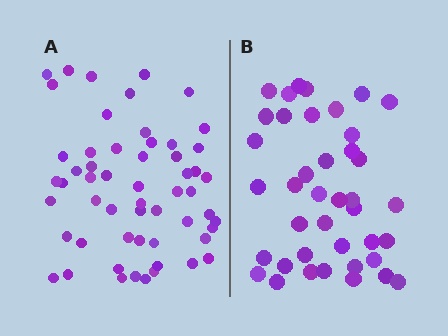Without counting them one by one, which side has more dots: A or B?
Region A (the left region) has more dots.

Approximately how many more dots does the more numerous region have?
Region A has approximately 15 more dots than region B.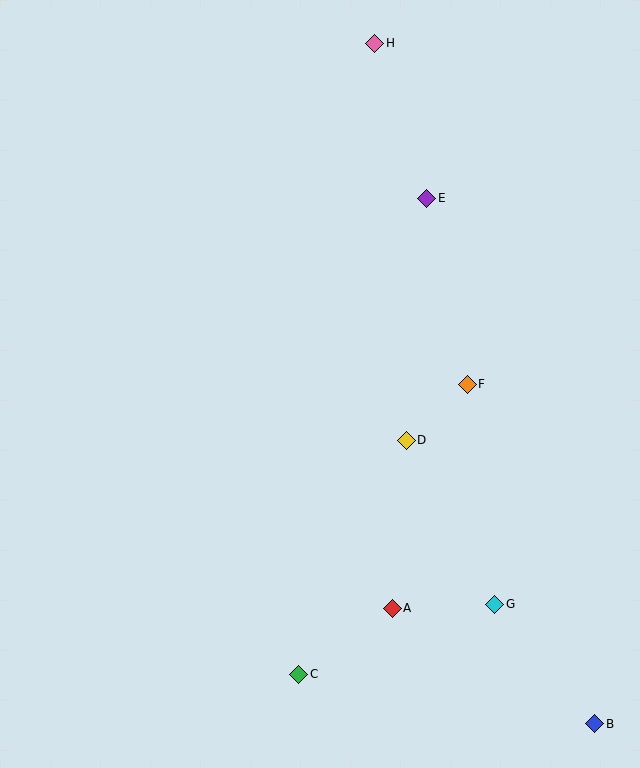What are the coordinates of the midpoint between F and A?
The midpoint between F and A is at (430, 496).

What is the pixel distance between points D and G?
The distance between D and G is 186 pixels.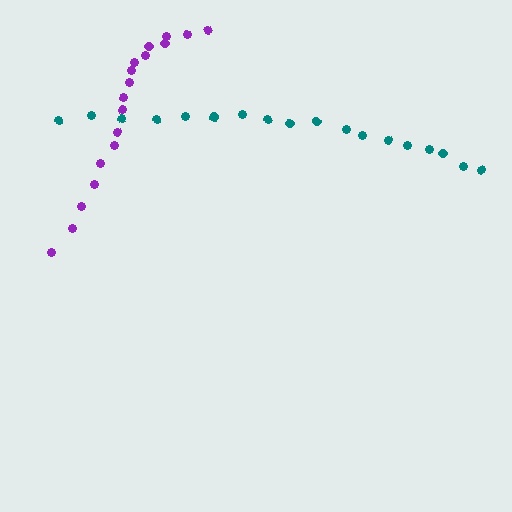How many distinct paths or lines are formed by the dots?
There are 2 distinct paths.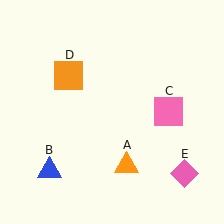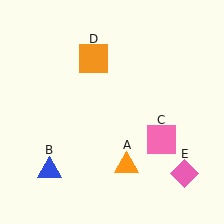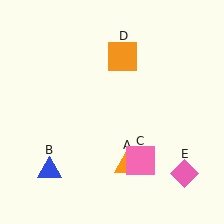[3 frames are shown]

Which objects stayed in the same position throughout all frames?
Orange triangle (object A) and blue triangle (object B) and pink diamond (object E) remained stationary.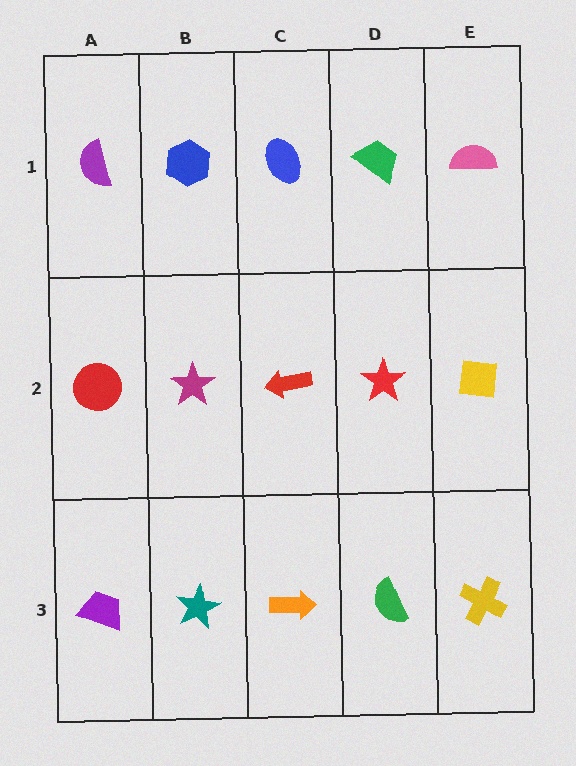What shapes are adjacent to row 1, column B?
A magenta star (row 2, column B), a purple semicircle (row 1, column A), a blue ellipse (row 1, column C).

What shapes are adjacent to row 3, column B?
A magenta star (row 2, column B), a purple trapezoid (row 3, column A), an orange arrow (row 3, column C).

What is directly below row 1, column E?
A yellow square.